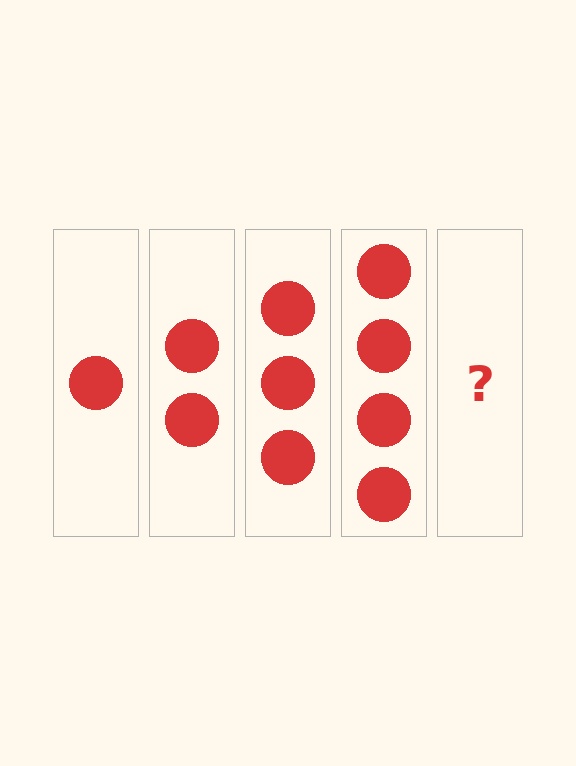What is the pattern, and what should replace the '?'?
The pattern is that each step adds one more circle. The '?' should be 5 circles.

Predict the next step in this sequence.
The next step is 5 circles.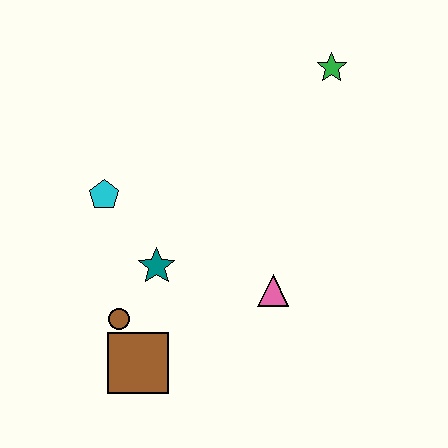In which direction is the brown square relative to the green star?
The brown square is below the green star.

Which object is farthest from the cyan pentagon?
The green star is farthest from the cyan pentagon.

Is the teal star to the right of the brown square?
Yes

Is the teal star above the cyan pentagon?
No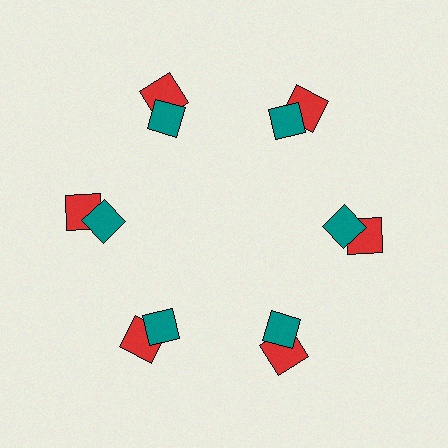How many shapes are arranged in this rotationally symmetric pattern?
There are 12 shapes, arranged in 6 groups of 2.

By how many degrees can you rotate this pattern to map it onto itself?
The pattern maps onto itself every 60 degrees of rotation.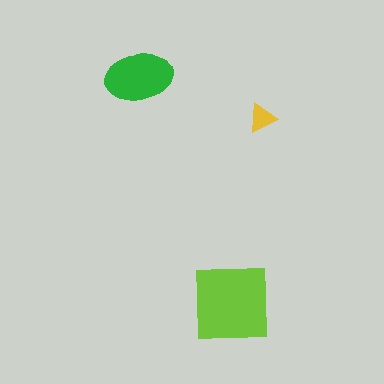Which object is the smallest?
The yellow triangle.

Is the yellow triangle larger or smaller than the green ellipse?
Smaller.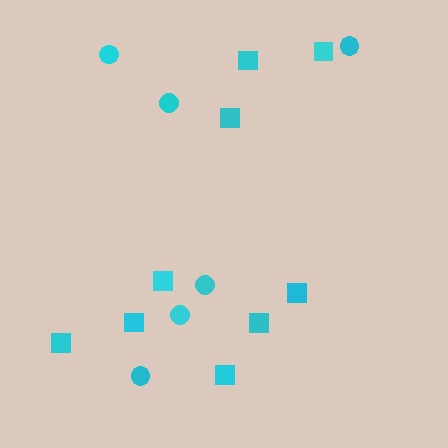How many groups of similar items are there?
There are 2 groups: one group of squares (9) and one group of circles (6).